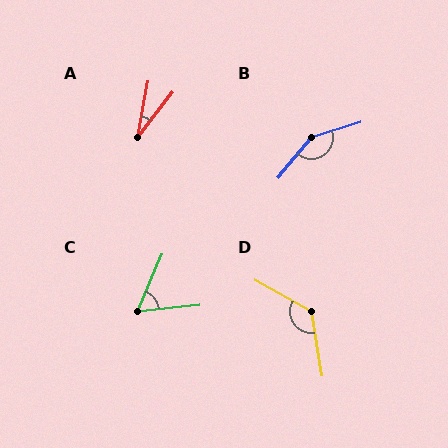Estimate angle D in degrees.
Approximately 129 degrees.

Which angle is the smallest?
A, at approximately 27 degrees.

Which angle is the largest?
B, at approximately 147 degrees.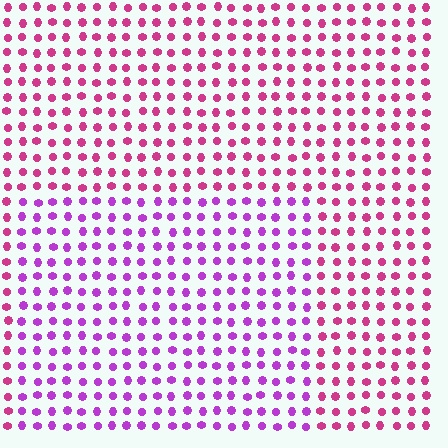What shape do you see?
I see a rectangle.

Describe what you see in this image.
The image is filled with small magenta elements in a uniform arrangement. A rectangle-shaped region is visible where the elements are tinted to a slightly different hue, forming a subtle color boundary.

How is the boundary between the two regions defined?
The boundary is defined purely by a slight shift in hue (about 37 degrees). Spacing, size, and orientation are identical on both sides.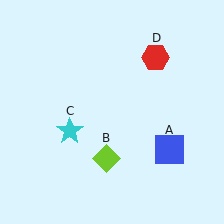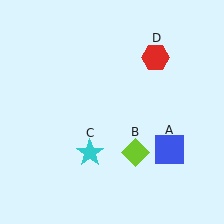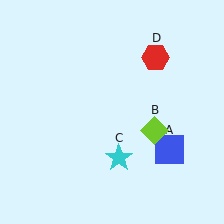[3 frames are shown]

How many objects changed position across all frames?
2 objects changed position: lime diamond (object B), cyan star (object C).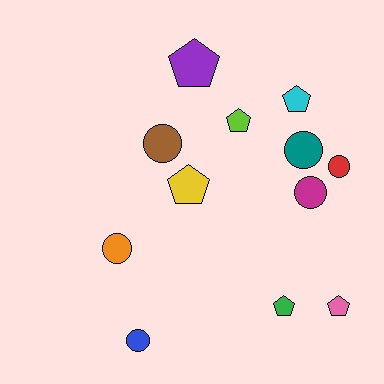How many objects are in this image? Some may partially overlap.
There are 12 objects.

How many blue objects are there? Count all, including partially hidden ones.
There is 1 blue object.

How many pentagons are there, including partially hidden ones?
There are 6 pentagons.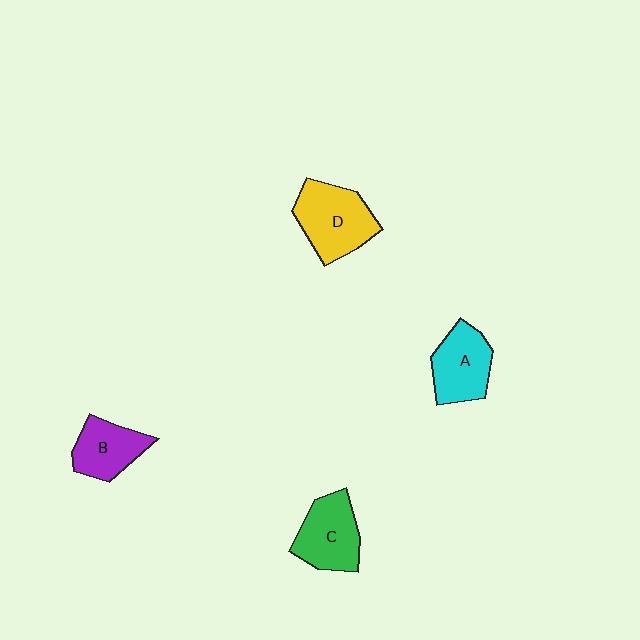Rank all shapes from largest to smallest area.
From largest to smallest: D (yellow), C (green), A (cyan), B (purple).